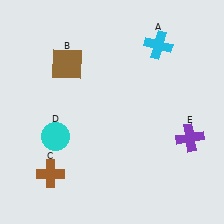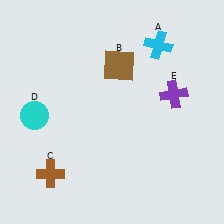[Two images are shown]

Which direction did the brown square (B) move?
The brown square (B) moved right.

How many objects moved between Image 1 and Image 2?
3 objects moved between the two images.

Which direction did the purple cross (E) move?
The purple cross (E) moved up.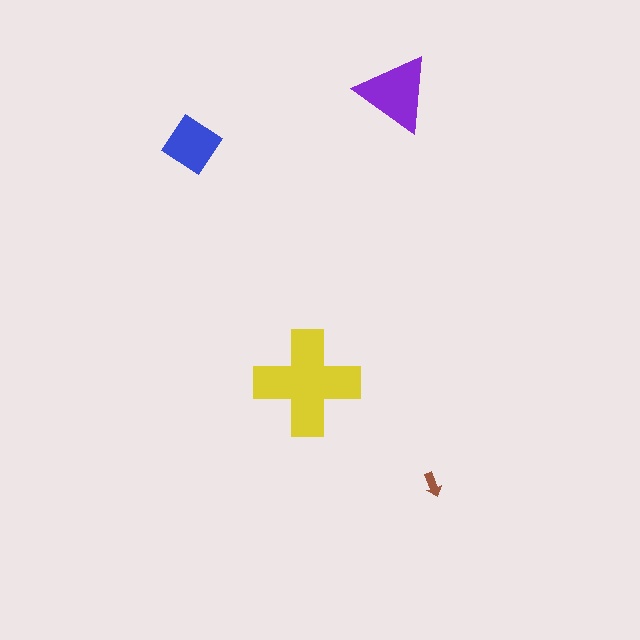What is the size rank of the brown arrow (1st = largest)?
4th.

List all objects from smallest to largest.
The brown arrow, the blue diamond, the purple triangle, the yellow cross.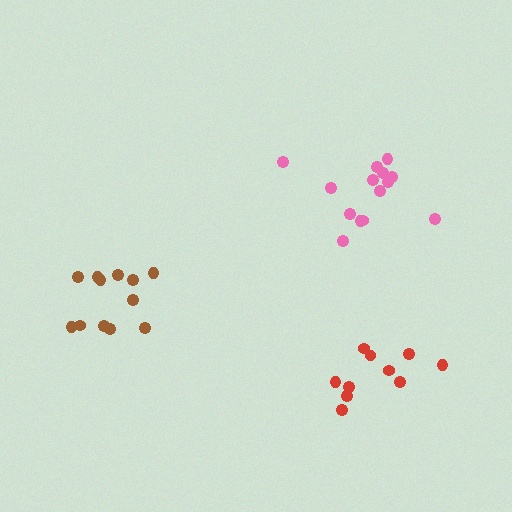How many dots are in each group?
Group 1: 12 dots, Group 2: 10 dots, Group 3: 14 dots (36 total).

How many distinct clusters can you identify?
There are 3 distinct clusters.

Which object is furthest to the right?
The red cluster is rightmost.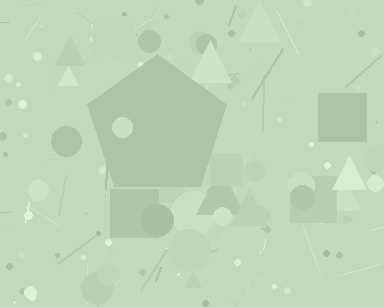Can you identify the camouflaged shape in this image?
The camouflaged shape is a pentagon.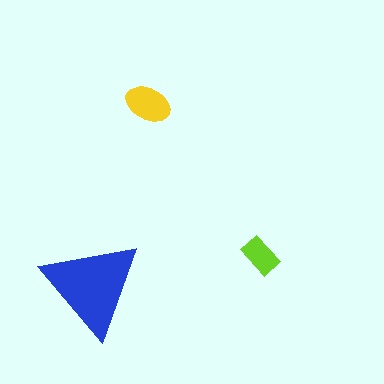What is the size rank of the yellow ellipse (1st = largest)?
2nd.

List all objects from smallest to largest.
The lime rectangle, the yellow ellipse, the blue triangle.